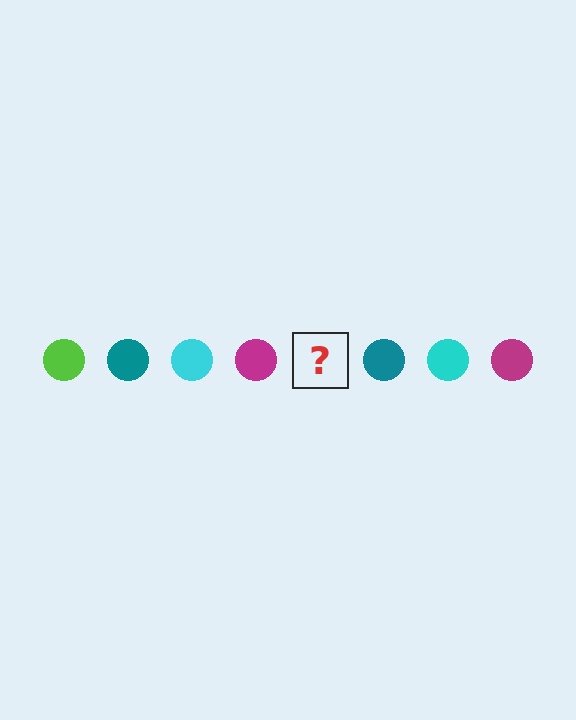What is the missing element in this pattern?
The missing element is a lime circle.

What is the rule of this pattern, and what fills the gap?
The rule is that the pattern cycles through lime, teal, cyan, magenta circles. The gap should be filled with a lime circle.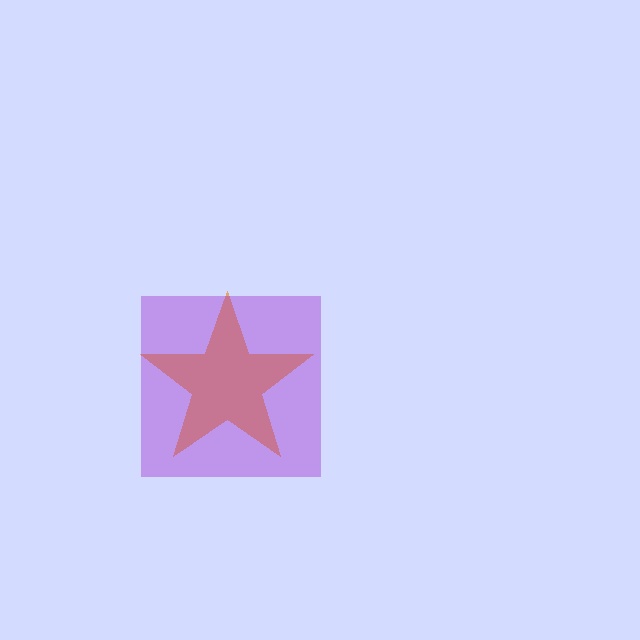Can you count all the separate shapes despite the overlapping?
Yes, there are 2 separate shapes.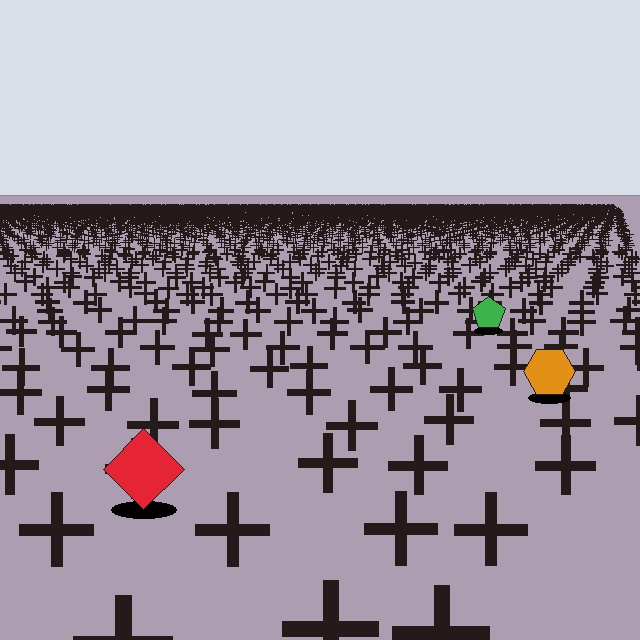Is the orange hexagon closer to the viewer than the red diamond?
No. The red diamond is closer — you can tell from the texture gradient: the ground texture is coarser near it.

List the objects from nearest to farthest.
From nearest to farthest: the red diamond, the orange hexagon, the green pentagon.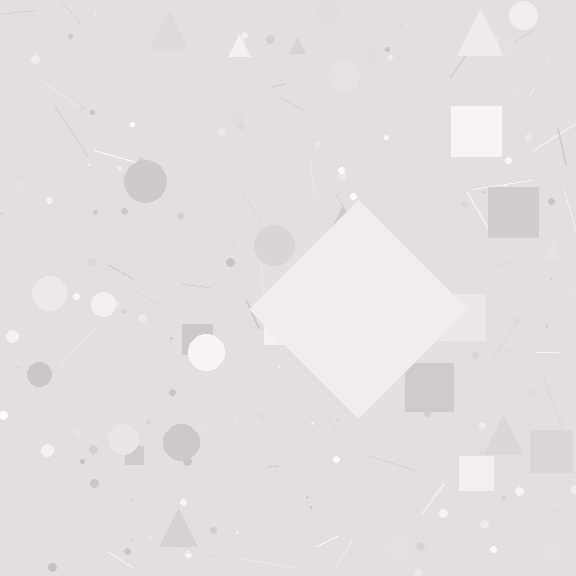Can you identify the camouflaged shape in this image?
The camouflaged shape is a diamond.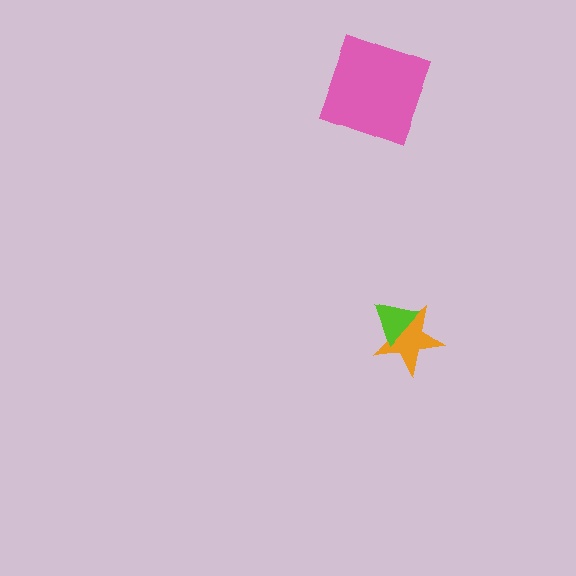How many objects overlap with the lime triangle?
1 object overlaps with the lime triangle.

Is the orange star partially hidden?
Yes, it is partially covered by another shape.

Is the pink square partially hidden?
No, no other shape covers it.